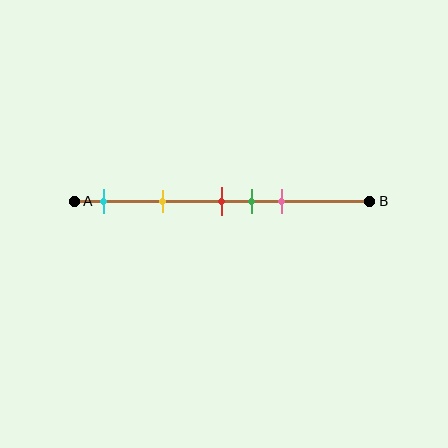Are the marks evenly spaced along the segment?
No, the marks are not evenly spaced.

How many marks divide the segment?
There are 5 marks dividing the segment.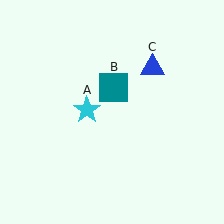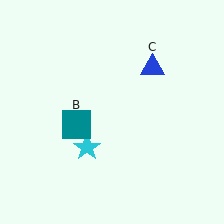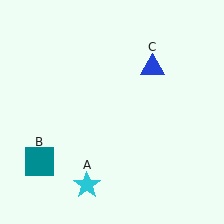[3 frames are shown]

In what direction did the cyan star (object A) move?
The cyan star (object A) moved down.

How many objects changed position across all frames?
2 objects changed position: cyan star (object A), teal square (object B).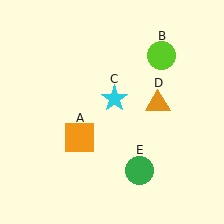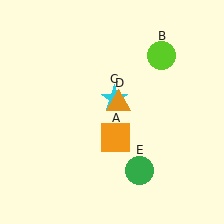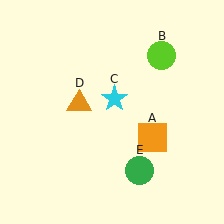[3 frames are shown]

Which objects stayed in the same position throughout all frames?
Lime circle (object B) and cyan star (object C) and green circle (object E) remained stationary.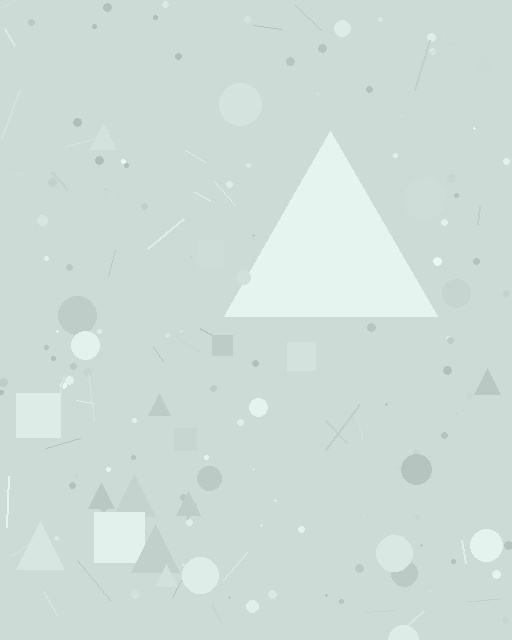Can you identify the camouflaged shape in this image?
The camouflaged shape is a triangle.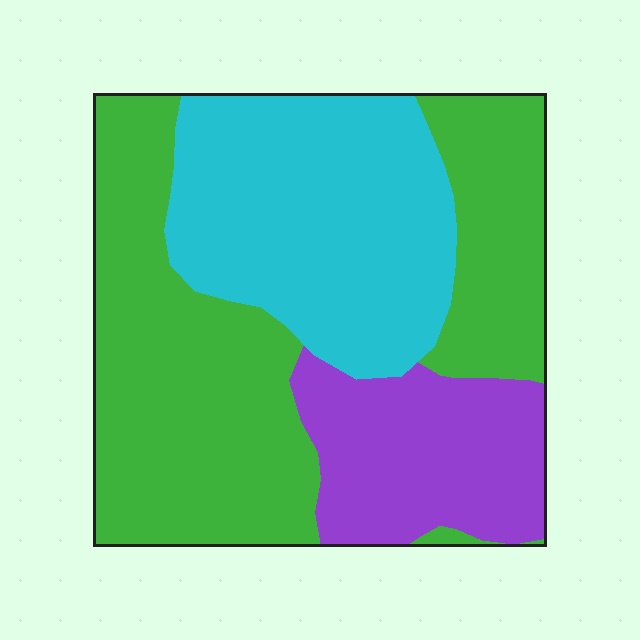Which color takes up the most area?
Green, at roughly 50%.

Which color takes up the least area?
Purple, at roughly 20%.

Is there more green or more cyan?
Green.